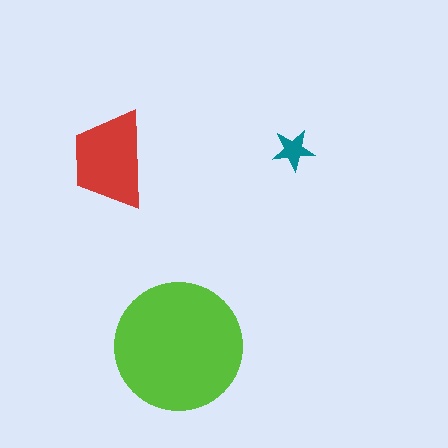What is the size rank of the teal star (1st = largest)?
3rd.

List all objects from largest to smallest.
The lime circle, the red trapezoid, the teal star.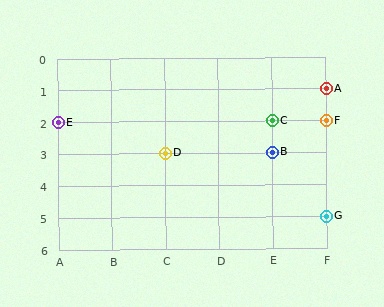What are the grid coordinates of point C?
Point C is at grid coordinates (E, 2).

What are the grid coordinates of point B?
Point B is at grid coordinates (E, 3).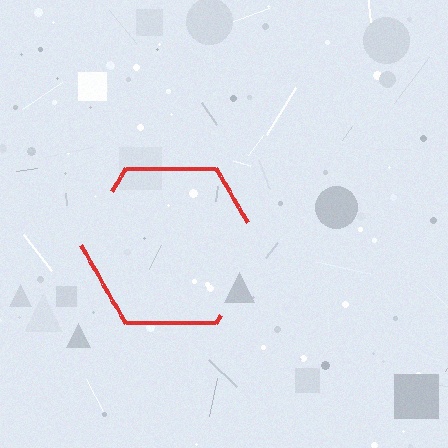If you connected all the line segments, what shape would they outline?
They would outline a hexagon.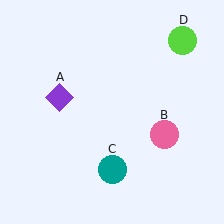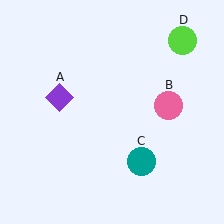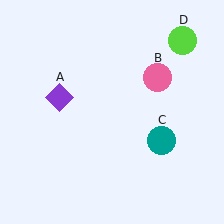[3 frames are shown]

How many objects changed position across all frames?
2 objects changed position: pink circle (object B), teal circle (object C).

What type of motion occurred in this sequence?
The pink circle (object B), teal circle (object C) rotated counterclockwise around the center of the scene.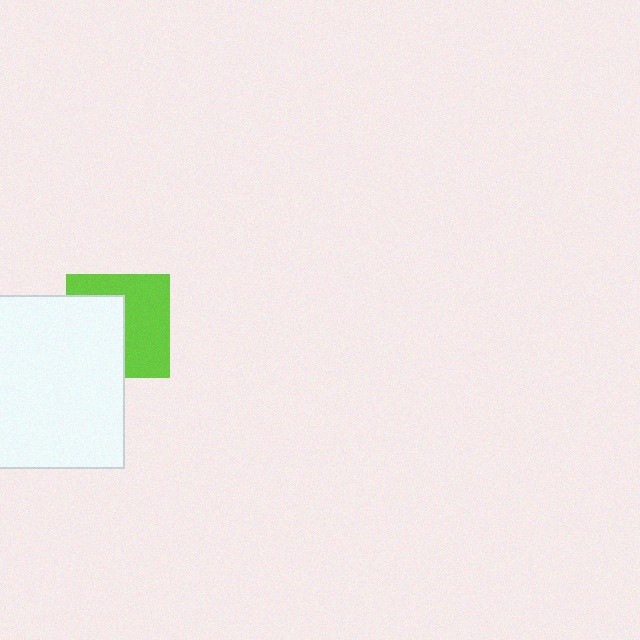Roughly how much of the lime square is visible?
About half of it is visible (roughly 55%).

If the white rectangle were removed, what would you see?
You would see the complete lime square.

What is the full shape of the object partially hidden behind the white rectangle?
The partially hidden object is a lime square.